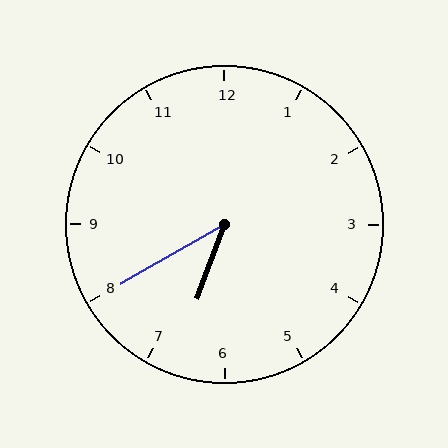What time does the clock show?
6:40.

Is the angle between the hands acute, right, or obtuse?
It is acute.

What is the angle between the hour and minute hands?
Approximately 40 degrees.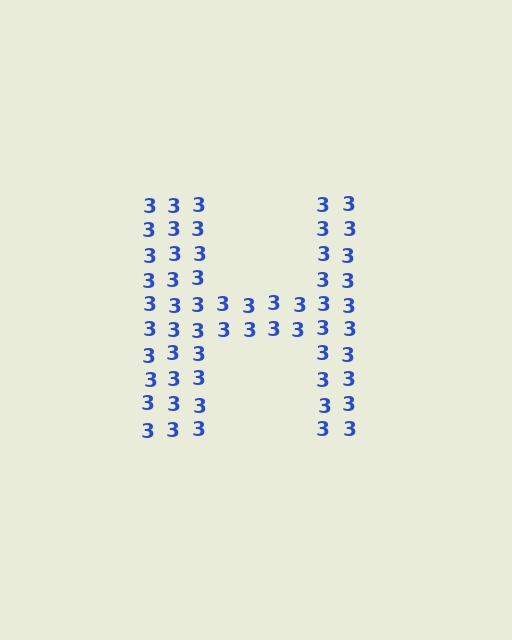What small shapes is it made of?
It is made of small digit 3's.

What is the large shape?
The large shape is the letter H.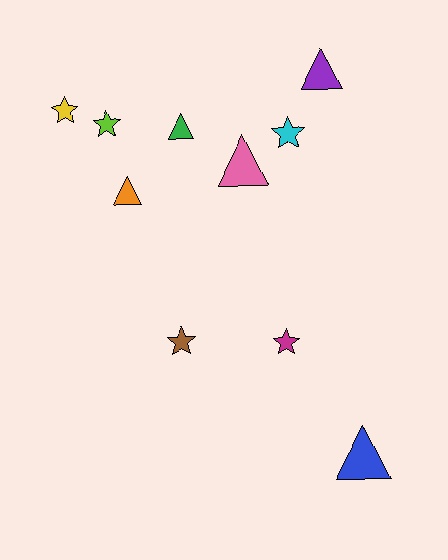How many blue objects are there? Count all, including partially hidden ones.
There is 1 blue object.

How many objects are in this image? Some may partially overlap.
There are 10 objects.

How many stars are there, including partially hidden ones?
There are 5 stars.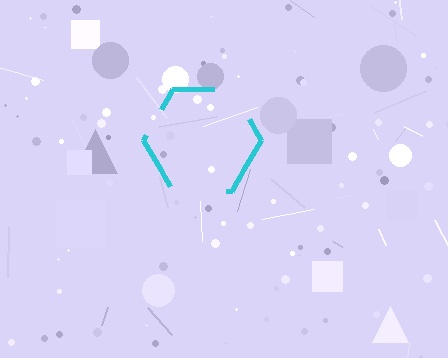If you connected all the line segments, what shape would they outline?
They would outline a hexagon.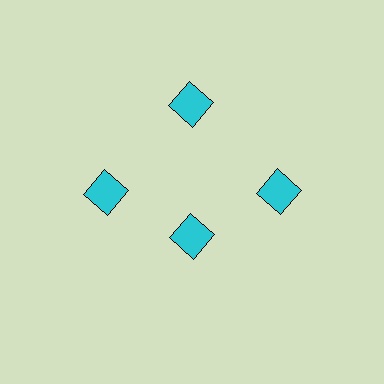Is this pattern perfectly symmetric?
No. The 4 cyan diamonds are arranged in a ring, but one element near the 6 o'clock position is pulled inward toward the center, breaking the 4-fold rotational symmetry.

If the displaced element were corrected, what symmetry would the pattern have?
It would have 4-fold rotational symmetry — the pattern would map onto itself every 90 degrees.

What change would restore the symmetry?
The symmetry would be restored by moving it outward, back onto the ring so that all 4 diamonds sit at equal angles and equal distance from the center.